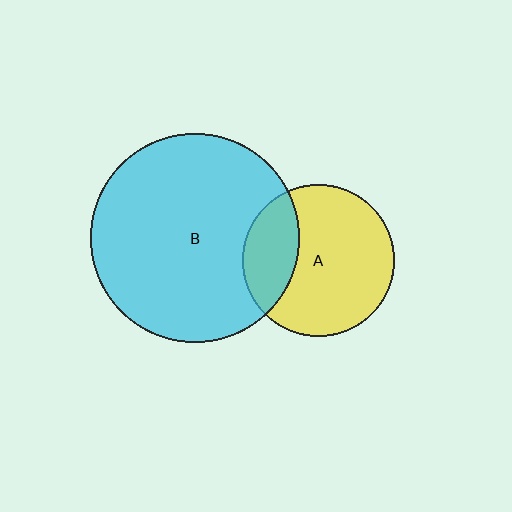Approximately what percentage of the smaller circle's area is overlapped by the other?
Approximately 25%.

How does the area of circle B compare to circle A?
Approximately 1.9 times.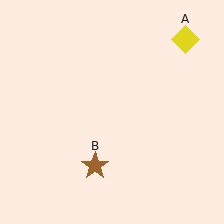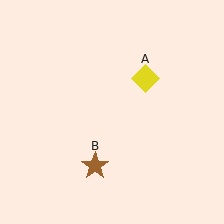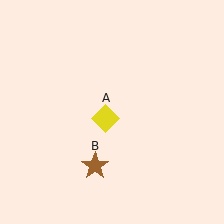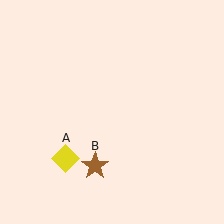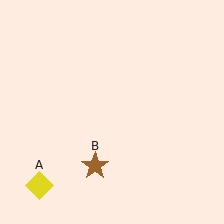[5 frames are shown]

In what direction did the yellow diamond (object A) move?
The yellow diamond (object A) moved down and to the left.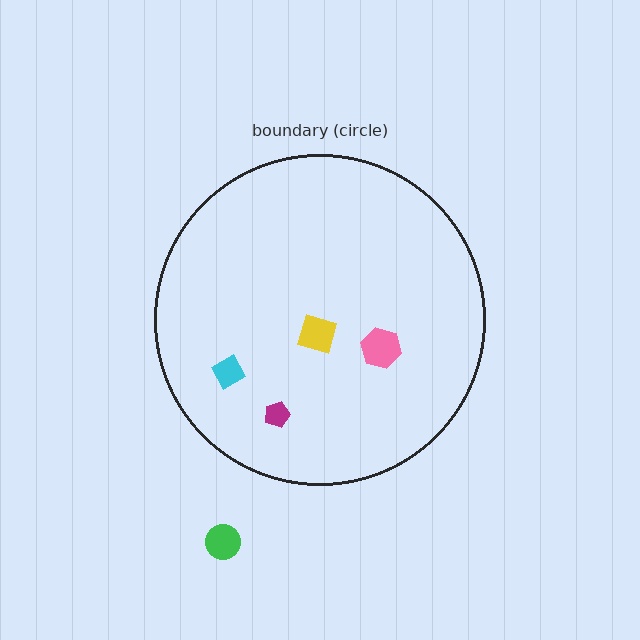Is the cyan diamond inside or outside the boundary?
Inside.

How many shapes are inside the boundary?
4 inside, 1 outside.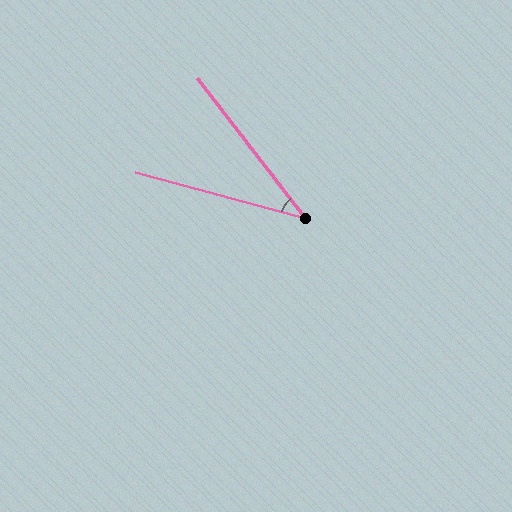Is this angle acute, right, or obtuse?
It is acute.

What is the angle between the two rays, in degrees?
Approximately 37 degrees.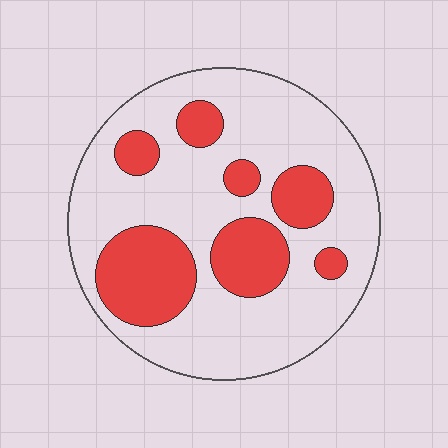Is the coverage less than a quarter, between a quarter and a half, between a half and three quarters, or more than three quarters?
Between a quarter and a half.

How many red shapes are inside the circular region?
7.